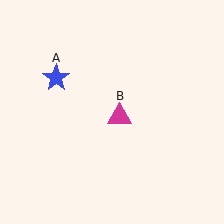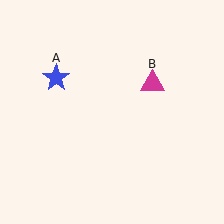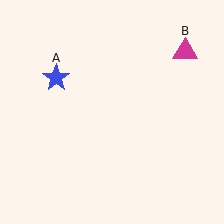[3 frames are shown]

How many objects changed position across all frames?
1 object changed position: magenta triangle (object B).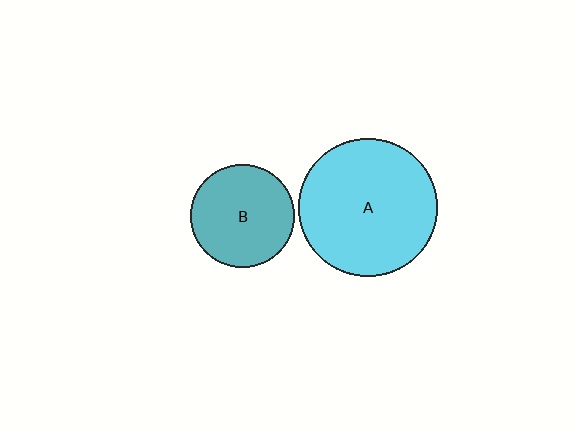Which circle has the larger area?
Circle A (cyan).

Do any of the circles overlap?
No, none of the circles overlap.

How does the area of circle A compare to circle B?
Approximately 1.8 times.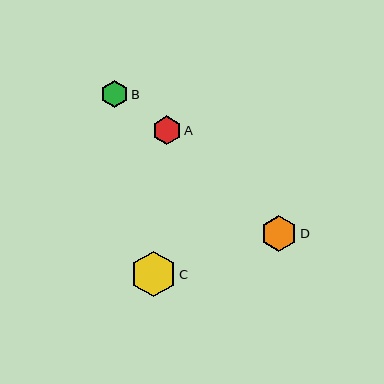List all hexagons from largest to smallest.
From largest to smallest: C, D, A, B.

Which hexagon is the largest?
Hexagon C is the largest with a size of approximately 45 pixels.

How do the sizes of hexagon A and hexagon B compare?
Hexagon A and hexagon B are approximately the same size.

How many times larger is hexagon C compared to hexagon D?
Hexagon C is approximately 1.2 times the size of hexagon D.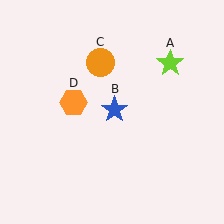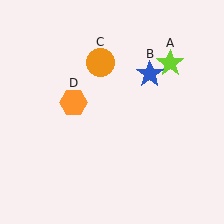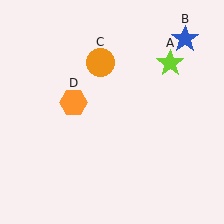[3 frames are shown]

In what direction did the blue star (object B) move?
The blue star (object B) moved up and to the right.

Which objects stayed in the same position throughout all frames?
Lime star (object A) and orange circle (object C) and orange hexagon (object D) remained stationary.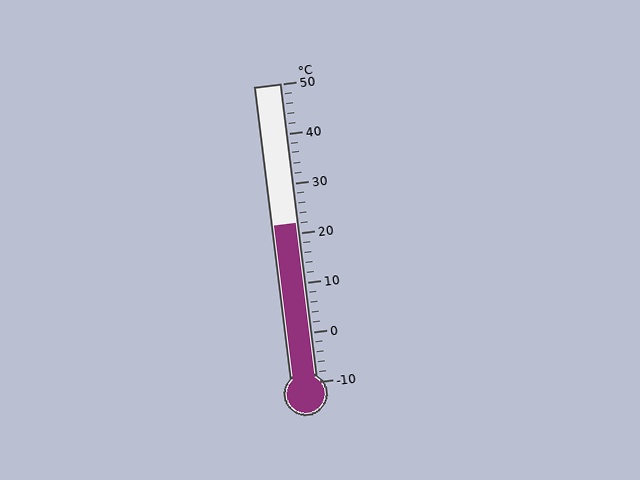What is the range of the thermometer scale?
The thermometer scale ranges from -10°C to 50°C.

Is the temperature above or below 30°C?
The temperature is below 30°C.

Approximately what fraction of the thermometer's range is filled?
The thermometer is filled to approximately 55% of its range.